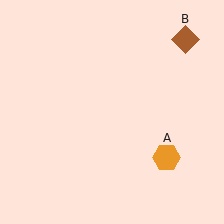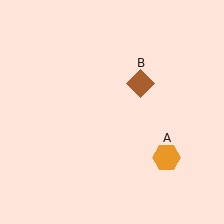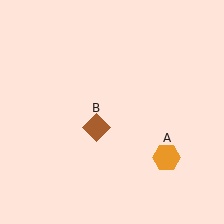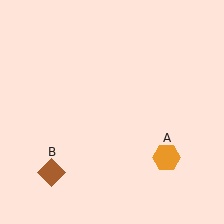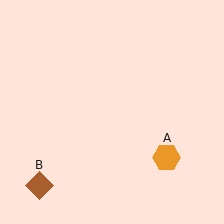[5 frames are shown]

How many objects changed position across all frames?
1 object changed position: brown diamond (object B).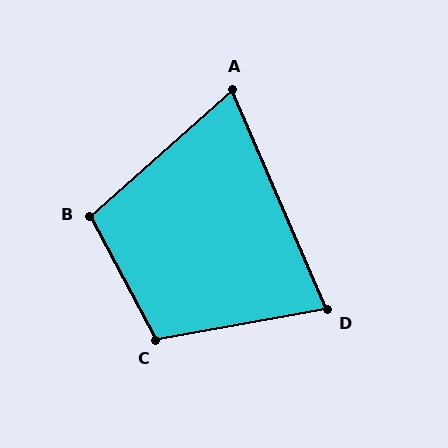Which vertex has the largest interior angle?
C, at approximately 108 degrees.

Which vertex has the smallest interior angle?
A, at approximately 72 degrees.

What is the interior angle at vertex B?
Approximately 103 degrees (obtuse).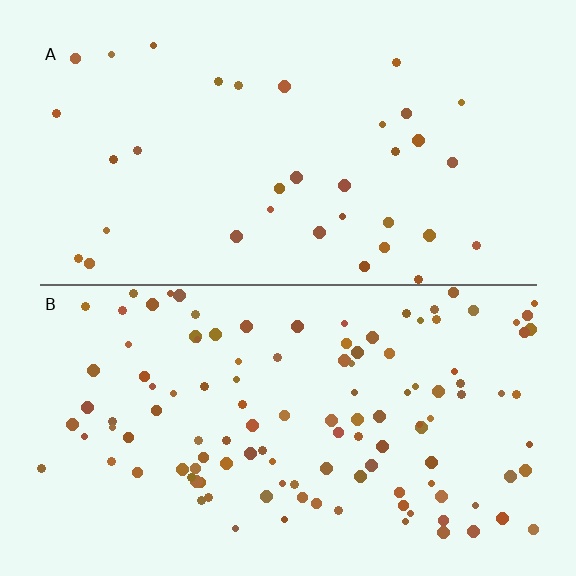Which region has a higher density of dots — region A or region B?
B (the bottom).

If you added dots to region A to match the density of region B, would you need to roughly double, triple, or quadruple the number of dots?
Approximately triple.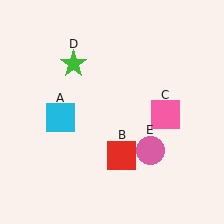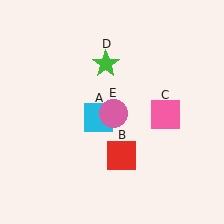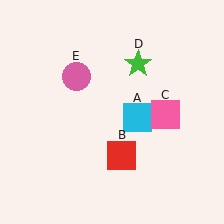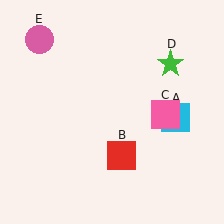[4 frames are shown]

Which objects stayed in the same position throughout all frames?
Red square (object B) and pink square (object C) remained stationary.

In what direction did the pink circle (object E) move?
The pink circle (object E) moved up and to the left.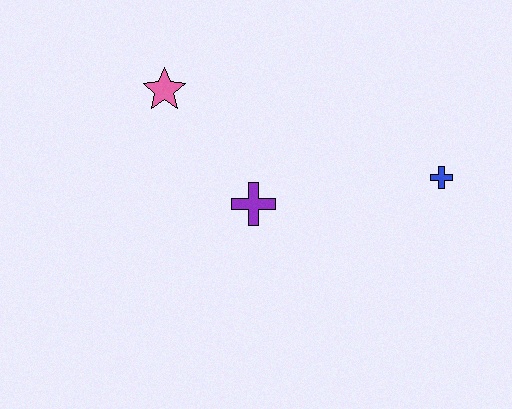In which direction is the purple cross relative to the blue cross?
The purple cross is to the left of the blue cross.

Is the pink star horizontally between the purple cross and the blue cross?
No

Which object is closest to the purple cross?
The pink star is closest to the purple cross.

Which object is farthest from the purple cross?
The blue cross is farthest from the purple cross.